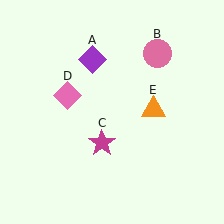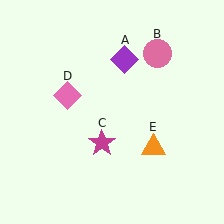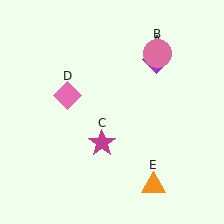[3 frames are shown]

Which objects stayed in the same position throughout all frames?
Pink circle (object B) and magenta star (object C) and pink diamond (object D) remained stationary.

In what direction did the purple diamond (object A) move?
The purple diamond (object A) moved right.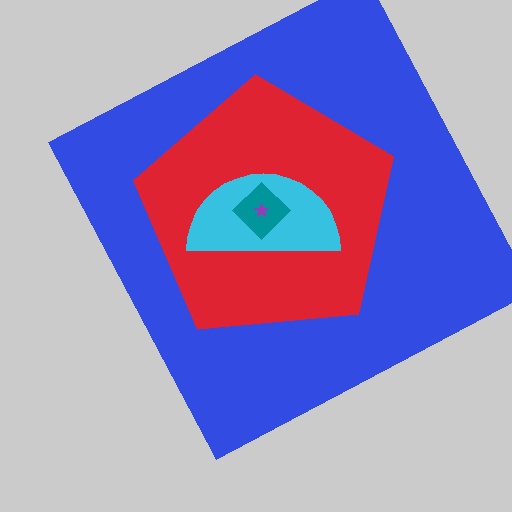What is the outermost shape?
The blue square.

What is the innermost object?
The purple star.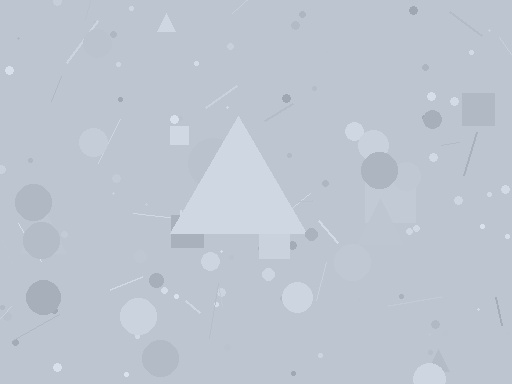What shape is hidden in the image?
A triangle is hidden in the image.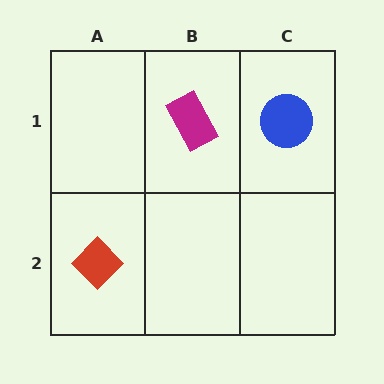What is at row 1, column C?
A blue circle.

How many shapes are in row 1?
2 shapes.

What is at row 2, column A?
A red diamond.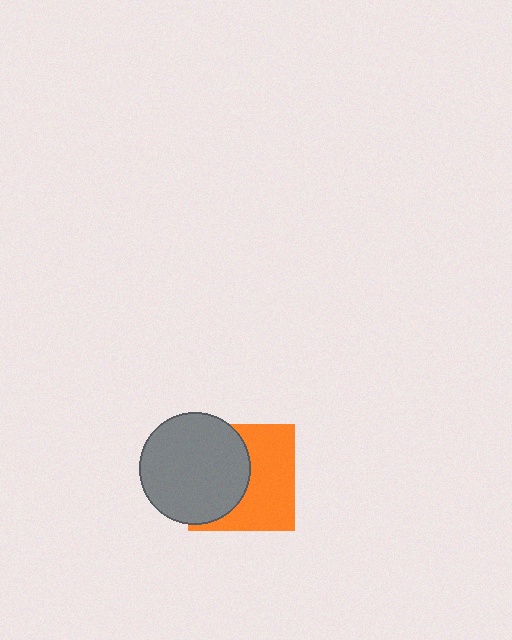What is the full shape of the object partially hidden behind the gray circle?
The partially hidden object is an orange square.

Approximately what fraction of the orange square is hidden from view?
Roughly 47% of the orange square is hidden behind the gray circle.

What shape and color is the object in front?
The object in front is a gray circle.